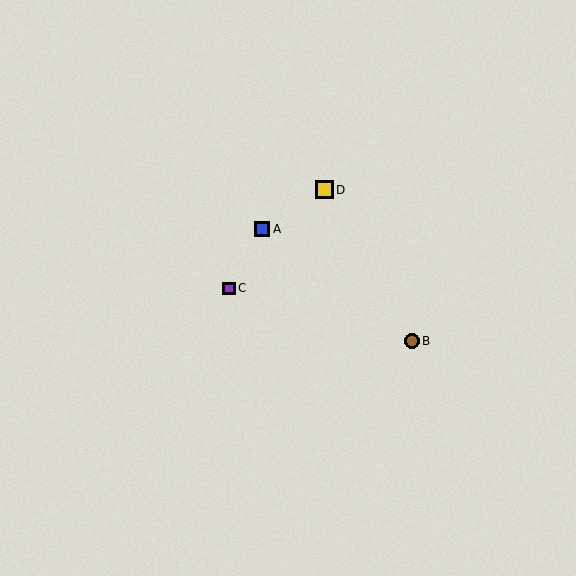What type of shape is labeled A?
Shape A is a blue square.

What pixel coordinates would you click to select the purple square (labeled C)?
Click at (229, 288) to select the purple square C.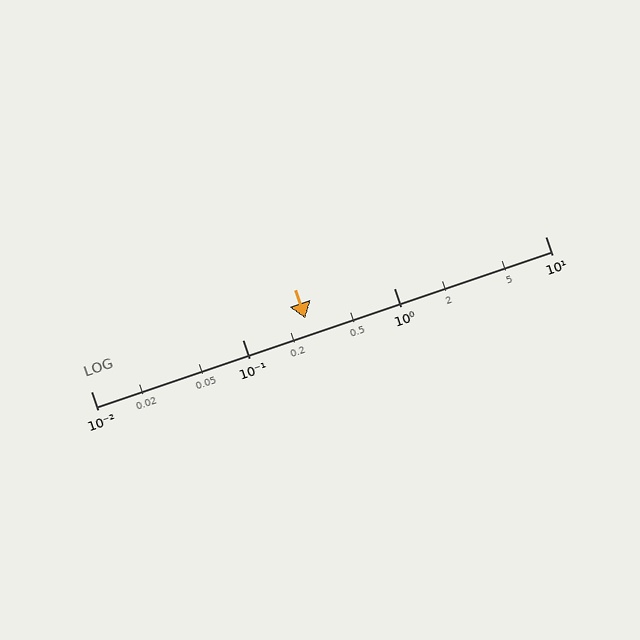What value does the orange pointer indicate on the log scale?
The pointer indicates approximately 0.26.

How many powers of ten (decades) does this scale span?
The scale spans 3 decades, from 0.01 to 10.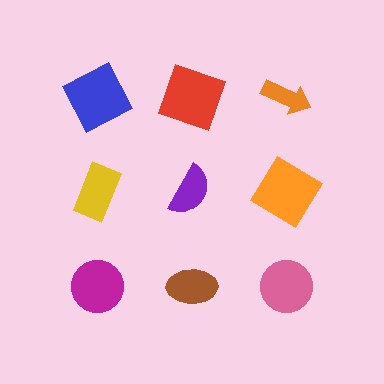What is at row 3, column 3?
A pink circle.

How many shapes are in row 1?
3 shapes.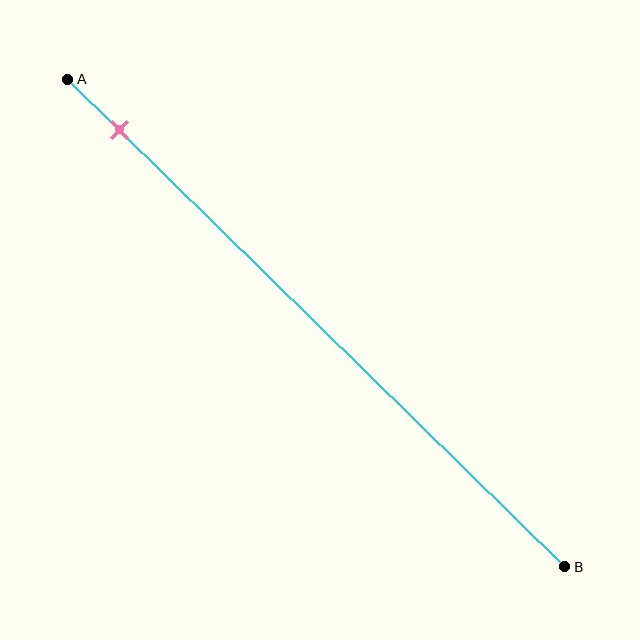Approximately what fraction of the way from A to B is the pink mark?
The pink mark is approximately 10% of the way from A to B.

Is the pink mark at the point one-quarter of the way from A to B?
No, the mark is at about 10% from A, not at the 25% one-quarter point.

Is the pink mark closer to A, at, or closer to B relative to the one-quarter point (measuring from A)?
The pink mark is closer to point A than the one-quarter point of segment AB.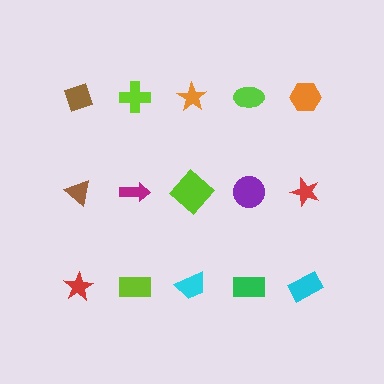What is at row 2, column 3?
A lime diamond.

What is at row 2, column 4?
A purple circle.